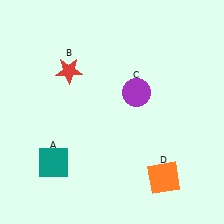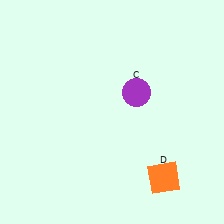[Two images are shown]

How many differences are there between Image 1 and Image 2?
There are 2 differences between the two images.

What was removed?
The red star (B), the teal square (A) were removed in Image 2.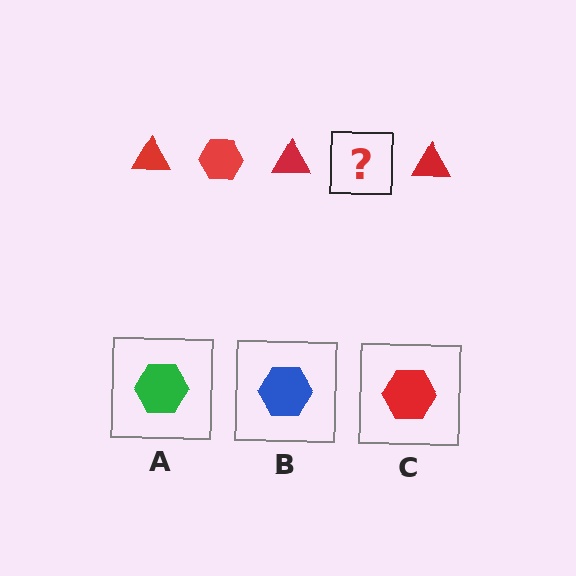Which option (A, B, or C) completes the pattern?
C.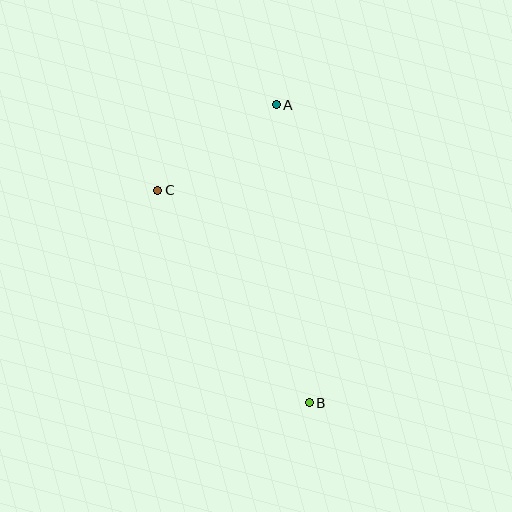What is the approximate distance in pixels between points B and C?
The distance between B and C is approximately 261 pixels.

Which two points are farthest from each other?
Points A and B are farthest from each other.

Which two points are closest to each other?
Points A and C are closest to each other.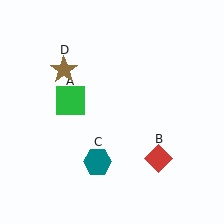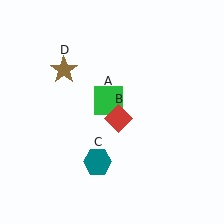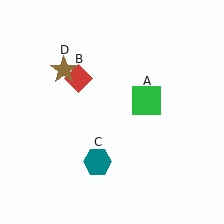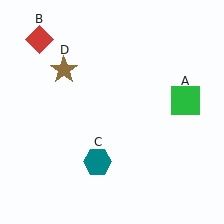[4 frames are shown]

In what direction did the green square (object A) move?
The green square (object A) moved right.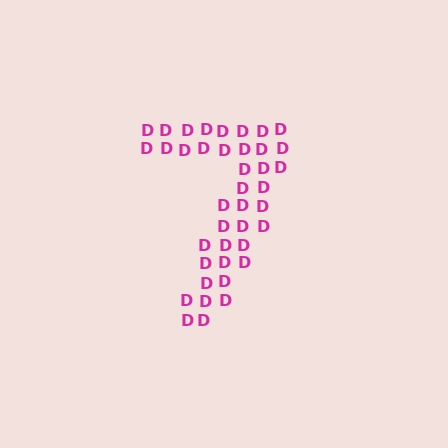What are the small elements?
The small elements are letter D's.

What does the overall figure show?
The overall figure shows the digit 7.